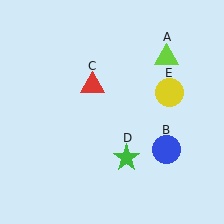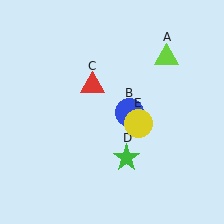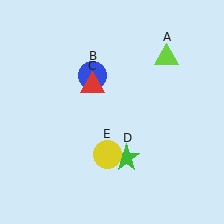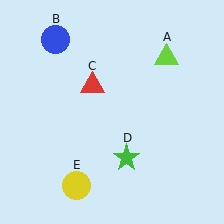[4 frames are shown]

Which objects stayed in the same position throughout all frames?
Lime triangle (object A) and red triangle (object C) and green star (object D) remained stationary.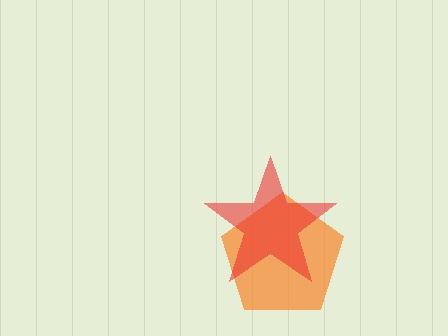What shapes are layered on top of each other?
The layered shapes are: an orange pentagon, a red star.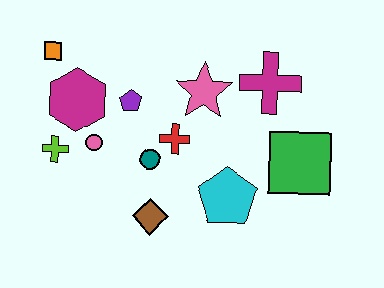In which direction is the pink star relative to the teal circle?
The pink star is above the teal circle.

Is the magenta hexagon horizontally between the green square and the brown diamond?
No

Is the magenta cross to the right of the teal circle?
Yes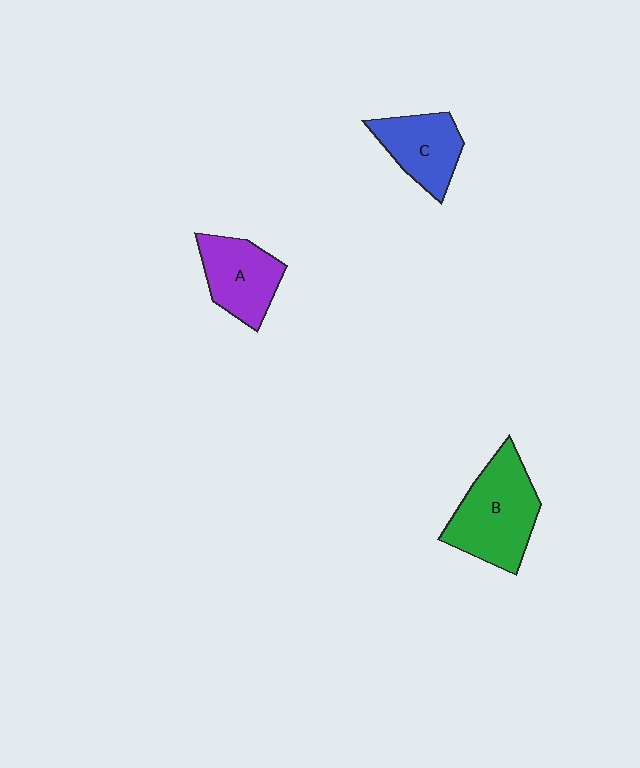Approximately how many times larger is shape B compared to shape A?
Approximately 1.4 times.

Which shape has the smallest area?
Shape C (blue).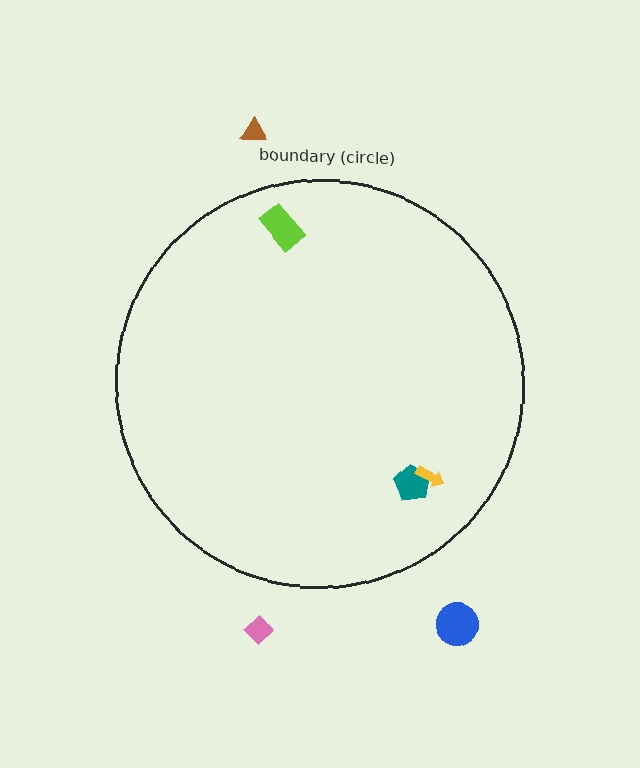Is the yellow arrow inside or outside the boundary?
Inside.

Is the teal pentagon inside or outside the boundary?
Inside.